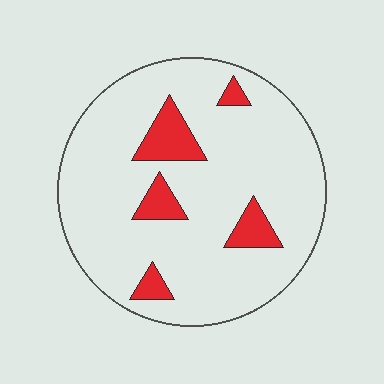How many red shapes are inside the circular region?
5.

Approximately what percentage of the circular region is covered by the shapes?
Approximately 15%.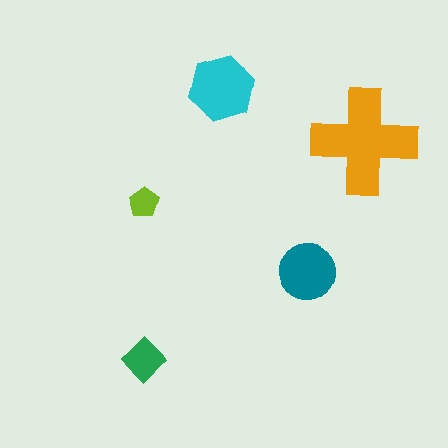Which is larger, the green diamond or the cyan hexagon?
The cyan hexagon.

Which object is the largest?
The orange cross.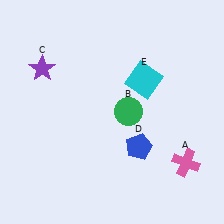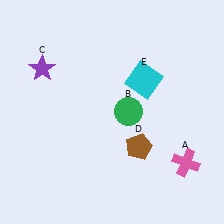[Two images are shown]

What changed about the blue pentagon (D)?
In Image 1, D is blue. In Image 2, it changed to brown.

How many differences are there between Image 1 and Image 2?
There is 1 difference between the two images.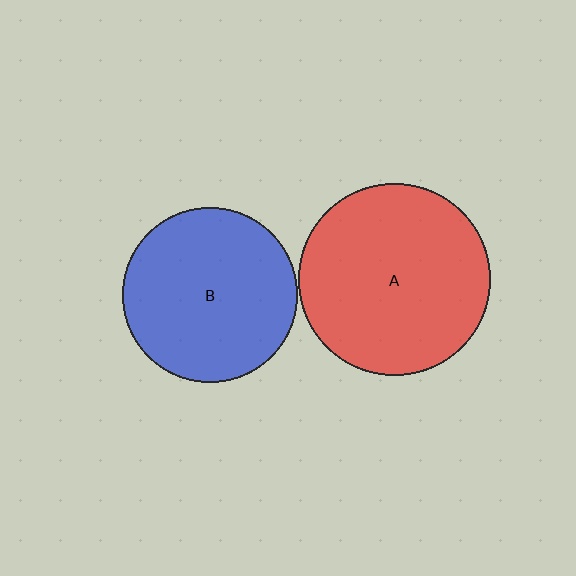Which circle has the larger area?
Circle A (red).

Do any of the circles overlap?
No, none of the circles overlap.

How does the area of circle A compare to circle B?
Approximately 1.2 times.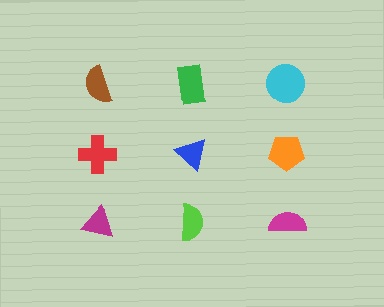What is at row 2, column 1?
A red cross.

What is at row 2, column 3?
An orange pentagon.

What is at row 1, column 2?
A green rectangle.